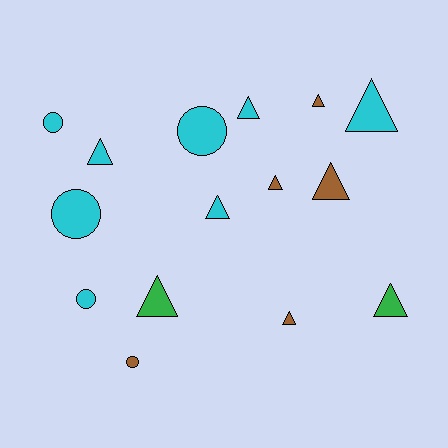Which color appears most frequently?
Cyan, with 8 objects.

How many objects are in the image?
There are 15 objects.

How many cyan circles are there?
There are 4 cyan circles.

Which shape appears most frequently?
Triangle, with 10 objects.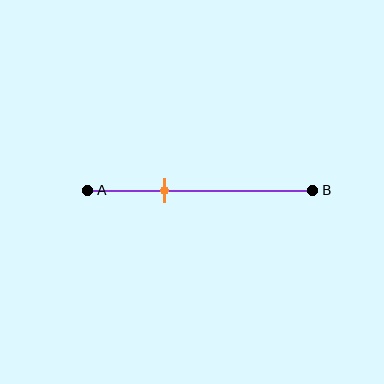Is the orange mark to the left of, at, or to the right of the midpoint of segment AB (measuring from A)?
The orange mark is to the left of the midpoint of segment AB.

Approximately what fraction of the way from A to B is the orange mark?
The orange mark is approximately 35% of the way from A to B.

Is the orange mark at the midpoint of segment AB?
No, the mark is at about 35% from A, not at the 50% midpoint.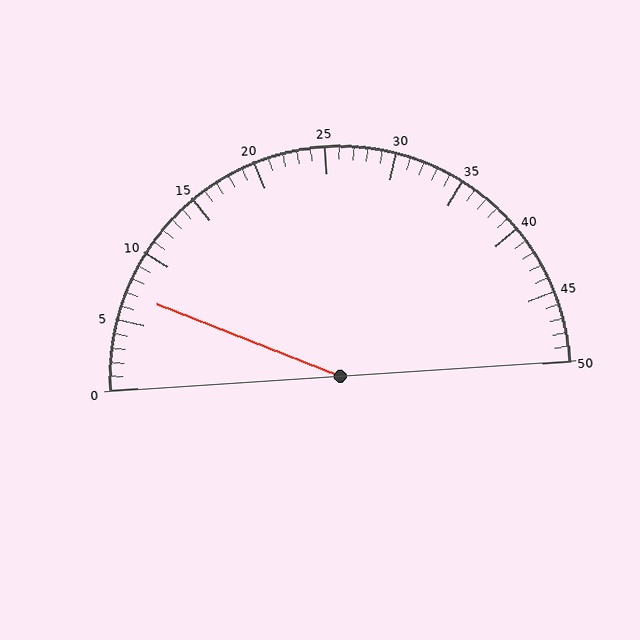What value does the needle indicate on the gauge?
The needle indicates approximately 7.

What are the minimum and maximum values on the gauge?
The gauge ranges from 0 to 50.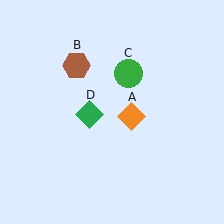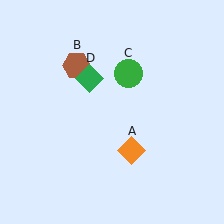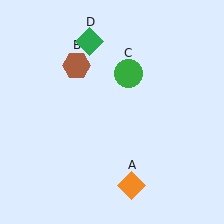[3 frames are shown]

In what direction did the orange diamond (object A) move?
The orange diamond (object A) moved down.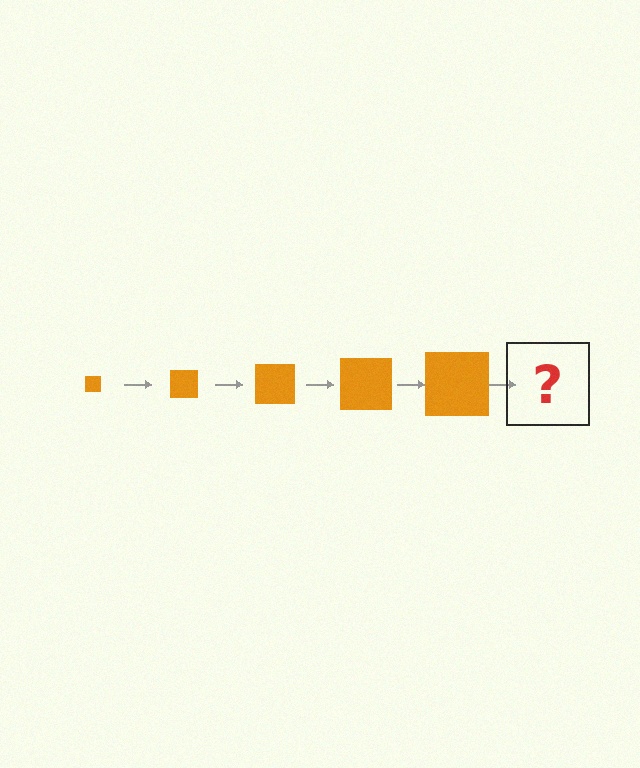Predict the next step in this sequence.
The next step is an orange square, larger than the previous one.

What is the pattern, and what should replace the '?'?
The pattern is that the square gets progressively larger each step. The '?' should be an orange square, larger than the previous one.